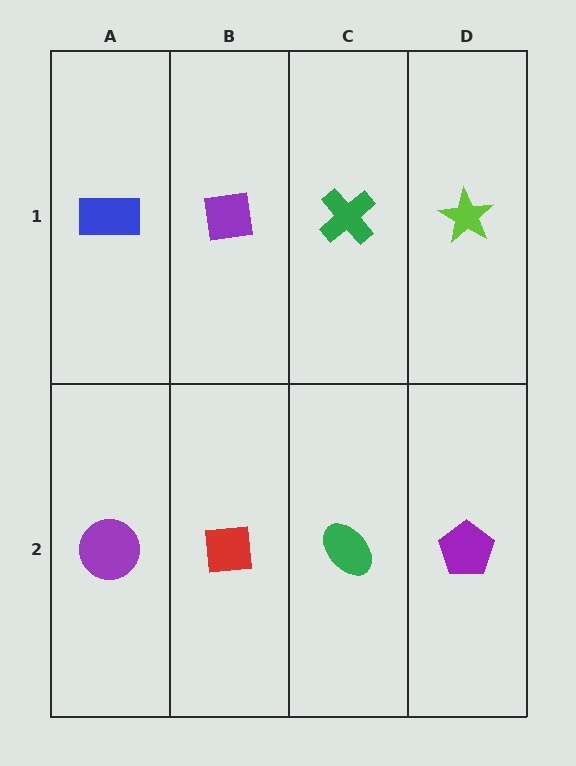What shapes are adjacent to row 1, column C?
A green ellipse (row 2, column C), a purple square (row 1, column B), a lime star (row 1, column D).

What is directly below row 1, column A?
A purple circle.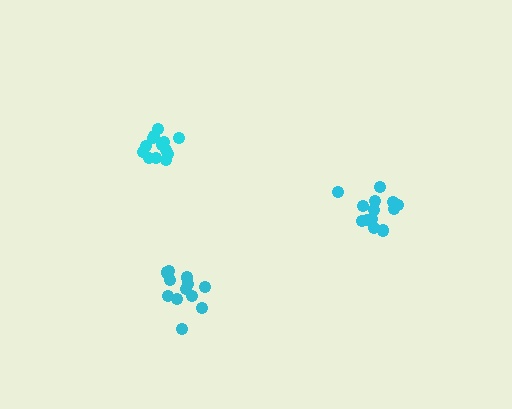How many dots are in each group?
Group 1: 13 dots, Group 2: 13 dots, Group 3: 13 dots (39 total).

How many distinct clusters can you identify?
There are 3 distinct clusters.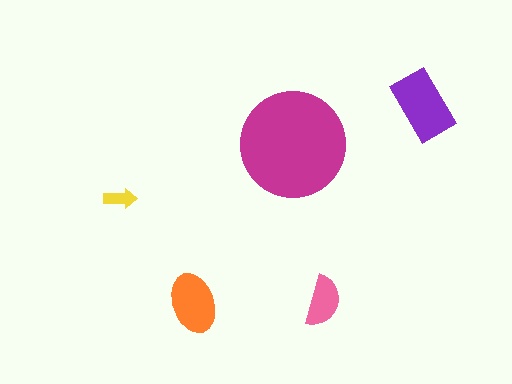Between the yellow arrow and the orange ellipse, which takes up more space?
The orange ellipse.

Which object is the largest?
The magenta circle.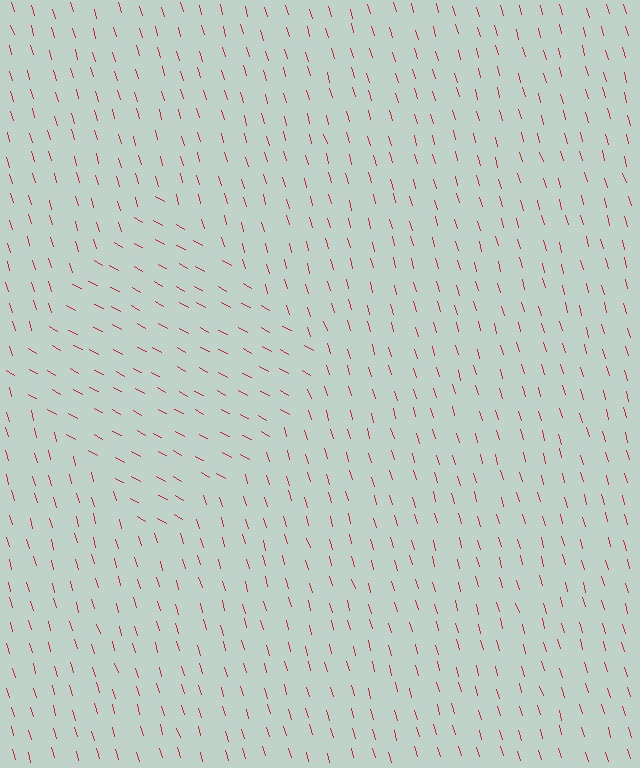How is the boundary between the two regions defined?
The boundary is defined purely by a change in line orientation (approximately 45 degrees difference). All lines are the same color and thickness.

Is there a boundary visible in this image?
Yes, there is a texture boundary formed by a change in line orientation.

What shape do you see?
I see a diamond.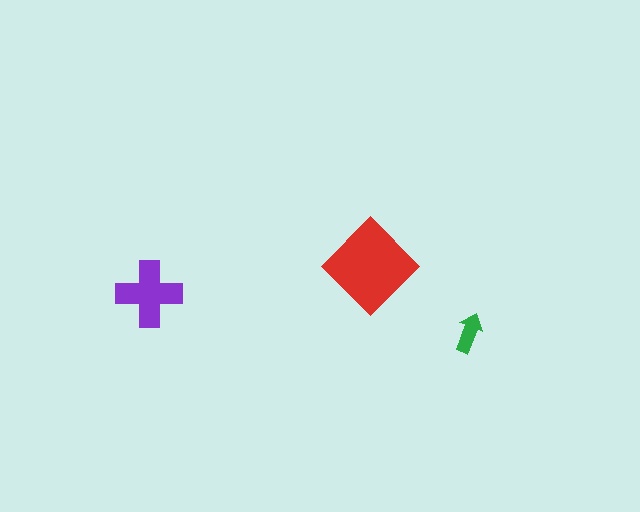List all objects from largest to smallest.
The red diamond, the purple cross, the green arrow.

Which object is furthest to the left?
The purple cross is leftmost.